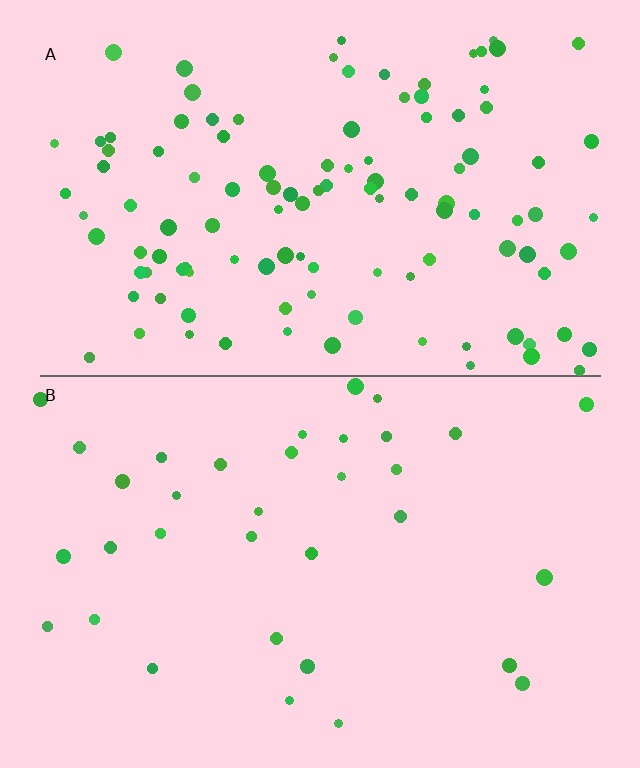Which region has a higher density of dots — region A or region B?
A (the top).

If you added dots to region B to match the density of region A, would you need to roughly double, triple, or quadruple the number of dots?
Approximately triple.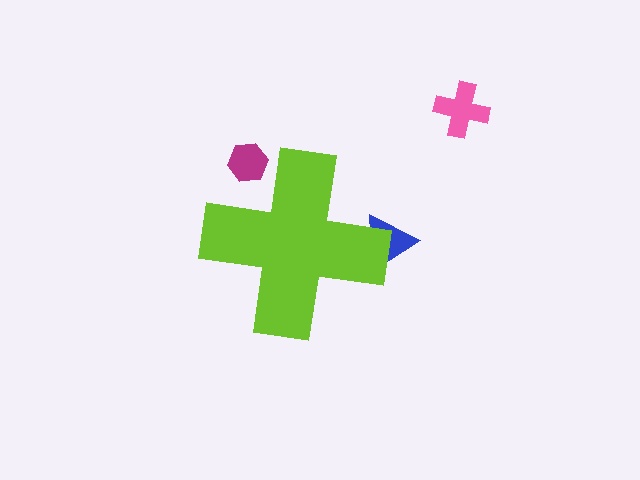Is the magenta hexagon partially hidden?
Yes, the magenta hexagon is partially hidden behind the lime cross.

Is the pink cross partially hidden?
No, the pink cross is fully visible.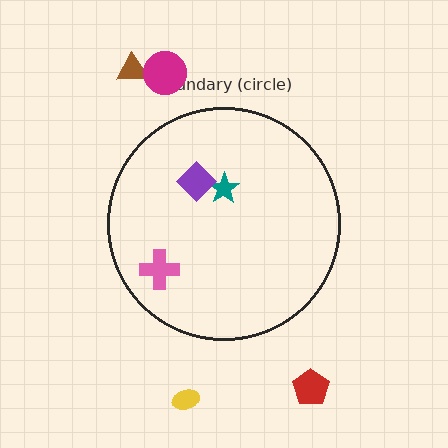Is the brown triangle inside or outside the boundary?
Outside.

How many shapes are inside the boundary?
3 inside, 4 outside.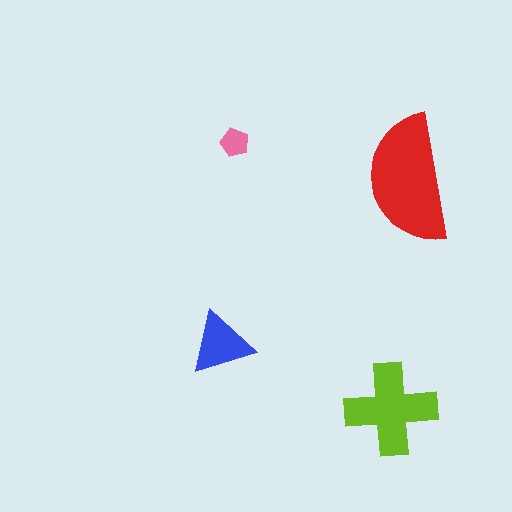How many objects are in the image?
There are 4 objects in the image.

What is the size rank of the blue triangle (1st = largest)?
3rd.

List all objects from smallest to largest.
The pink pentagon, the blue triangle, the lime cross, the red semicircle.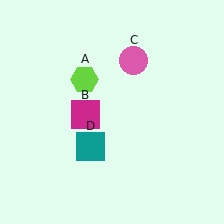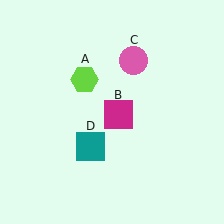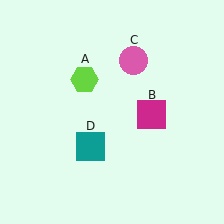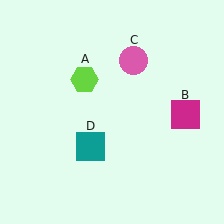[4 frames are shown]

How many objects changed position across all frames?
1 object changed position: magenta square (object B).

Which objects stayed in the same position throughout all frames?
Lime hexagon (object A) and pink circle (object C) and teal square (object D) remained stationary.